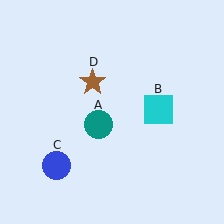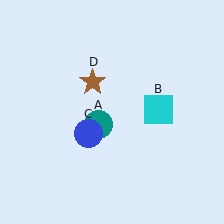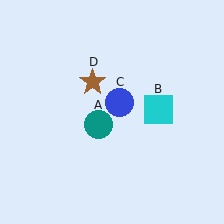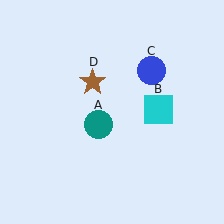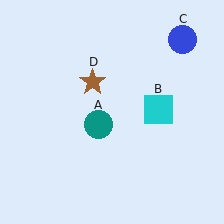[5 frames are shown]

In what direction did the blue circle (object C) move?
The blue circle (object C) moved up and to the right.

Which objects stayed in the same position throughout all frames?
Teal circle (object A) and cyan square (object B) and brown star (object D) remained stationary.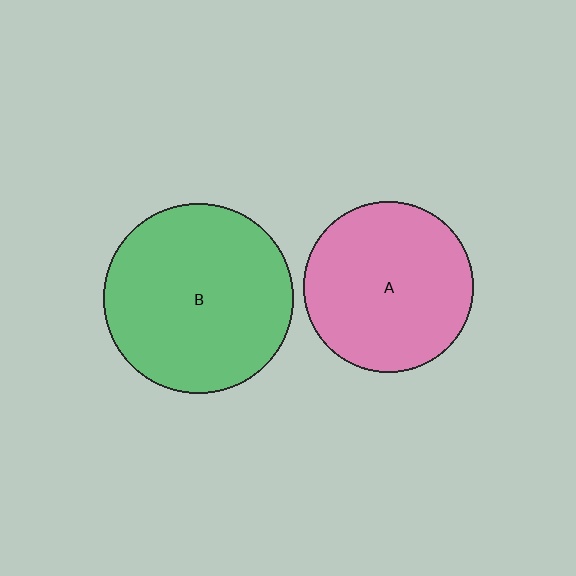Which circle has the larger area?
Circle B (green).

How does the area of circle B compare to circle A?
Approximately 1.2 times.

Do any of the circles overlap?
No, none of the circles overlap.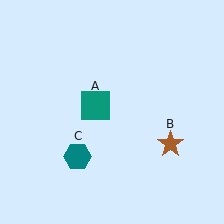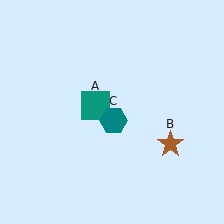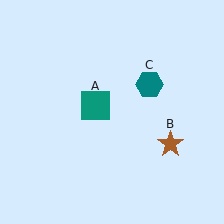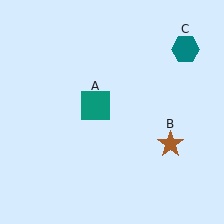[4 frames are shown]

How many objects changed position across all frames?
1 object changed position: teal hexagon (object C).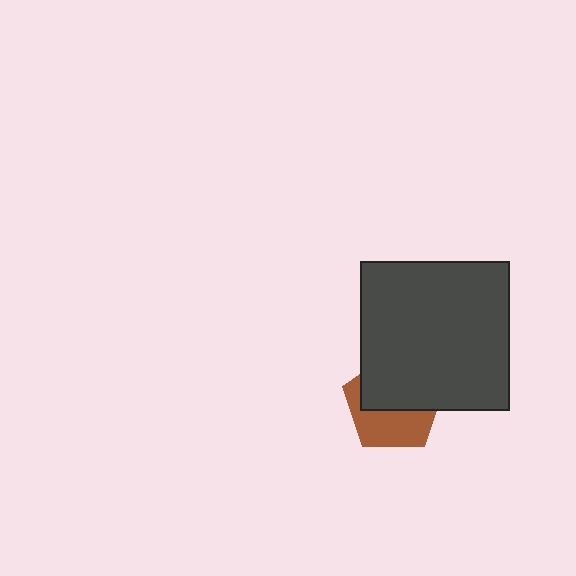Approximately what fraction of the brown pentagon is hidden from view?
Roughly 55% of the brown pentagon is hidden behind the dark gray square.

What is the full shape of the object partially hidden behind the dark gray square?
The partially hidden object is a brown pentagon.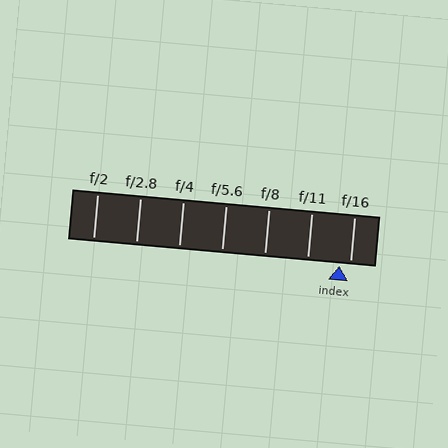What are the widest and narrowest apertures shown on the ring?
The widest aperture shown is f/2 and the narrowest is f/16.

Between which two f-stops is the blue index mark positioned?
The index mark is between f/11 and f/16.